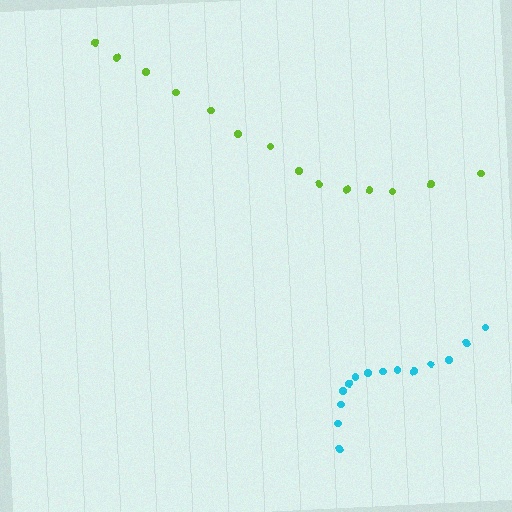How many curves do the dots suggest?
There are 2 distinct paths.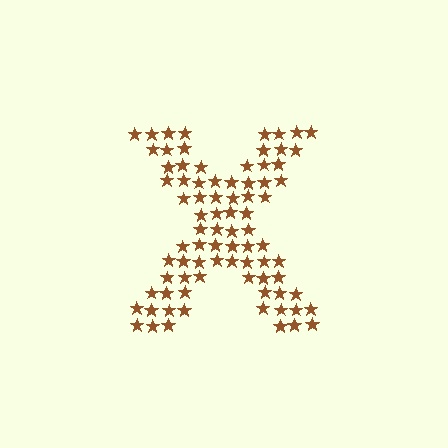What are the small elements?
The small elements are stars.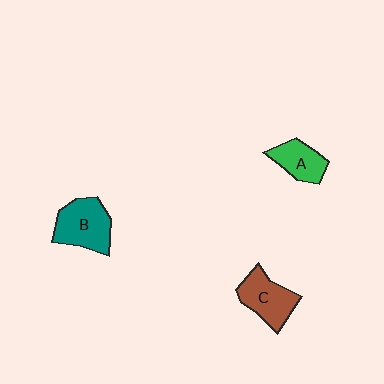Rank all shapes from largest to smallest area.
From largest to smallest: B (teal), C (brown), A (green).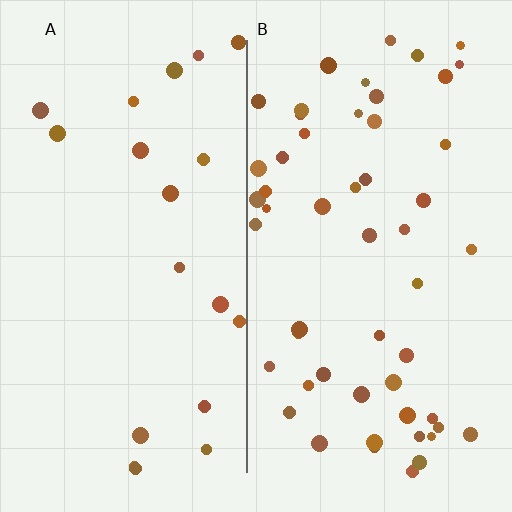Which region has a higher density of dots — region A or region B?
B (the right).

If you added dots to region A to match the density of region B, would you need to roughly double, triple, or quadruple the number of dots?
Approximately triple.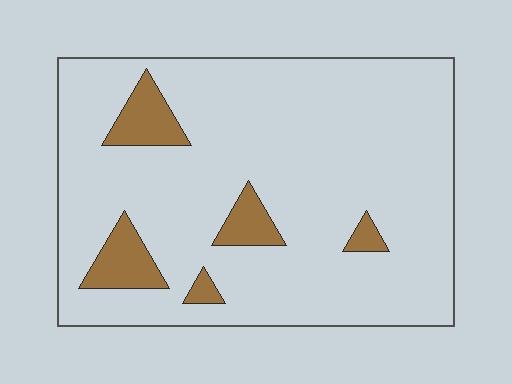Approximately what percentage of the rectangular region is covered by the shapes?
Approximately 10%.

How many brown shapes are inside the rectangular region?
5.